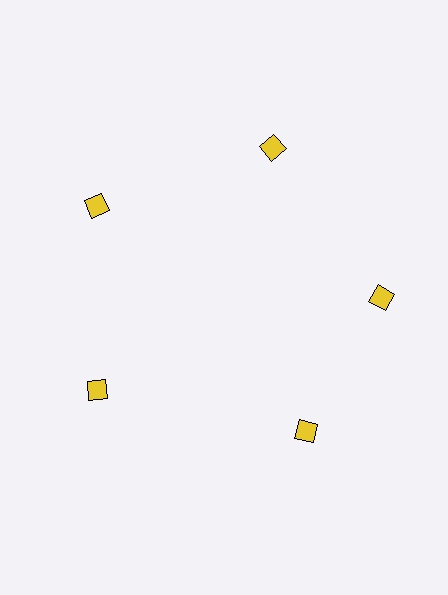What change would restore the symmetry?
The symmetry would be restored by rotating it back into even spacing with its neighbors so that all 5 diamonds sit at equal angles and equal distance from the center.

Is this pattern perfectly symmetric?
No. The 5 yellow diamonds are arranged in a ring, but one element near the 5 o'clock position is rotated out of alignment along the ring, breaking the 5-fold rotational symmetry.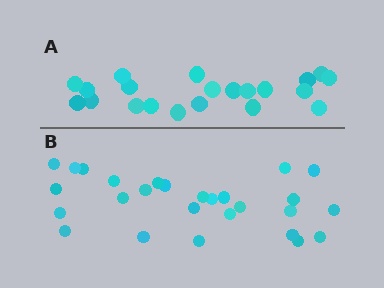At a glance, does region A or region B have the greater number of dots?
Region B (the bottom region) has more dots.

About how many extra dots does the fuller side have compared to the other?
Region B has about 6 more dots than region A.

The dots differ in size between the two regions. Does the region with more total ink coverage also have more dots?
No. Region A has more total ink coverage because its dots are larger, but region B actually contains more individual dots. Total area can be misleading — the number of items is what matters here.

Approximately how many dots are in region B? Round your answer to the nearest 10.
About 30 dots. (The exact count is 27, which rounds to 30.)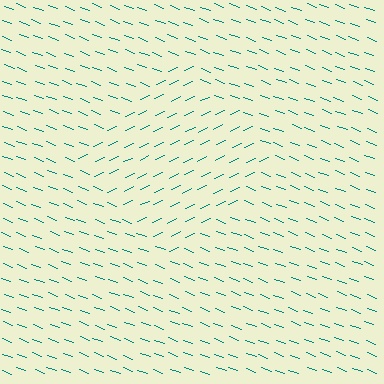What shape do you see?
I see a diamond.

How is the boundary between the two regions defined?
The boundary is defined purely by a change in line orientation (approximately 45 degrees difference). All lines are the same color and thickness.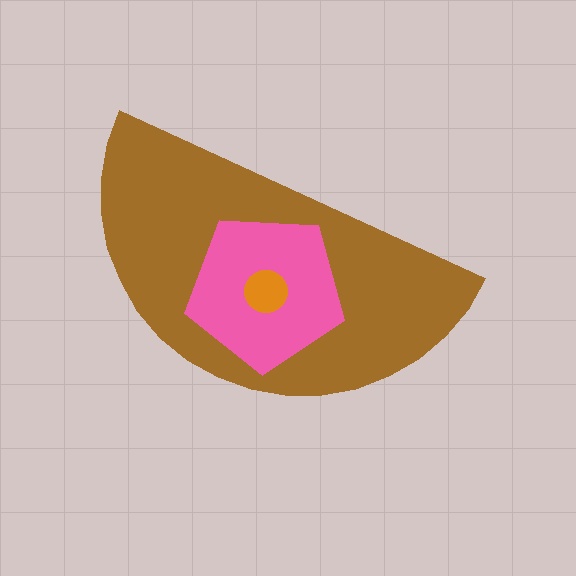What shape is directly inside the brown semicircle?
The pink pentagon.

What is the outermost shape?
The brown semicircle.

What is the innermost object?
The orange circle.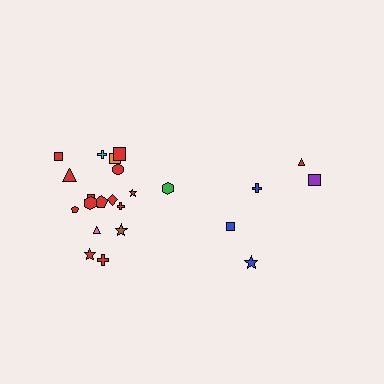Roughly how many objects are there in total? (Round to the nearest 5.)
Roughly 25 objects in total.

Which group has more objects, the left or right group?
The left group.